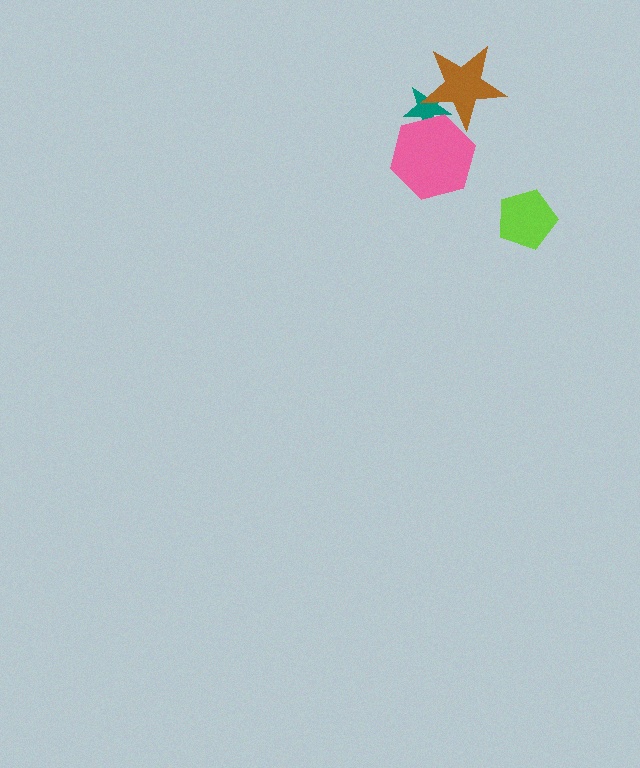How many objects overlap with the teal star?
2 objects overlap with the teal star.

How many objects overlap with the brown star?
2 objects overlap with the brown star.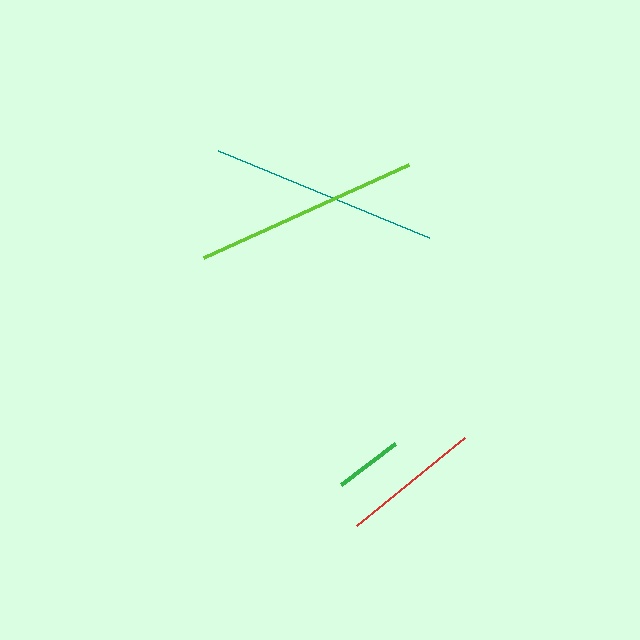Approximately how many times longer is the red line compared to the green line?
The red line is approximately 2.1 times the length of the green line.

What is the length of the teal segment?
The teal segment is approximately 229 pixels long.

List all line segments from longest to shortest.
From longest to shortest: teal, lime, red, green.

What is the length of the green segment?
The green segment is approximately 68 pixels long.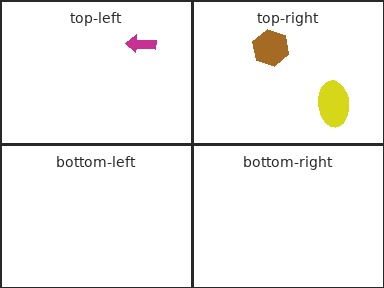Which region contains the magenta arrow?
The top-left region.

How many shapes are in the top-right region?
2.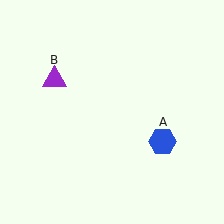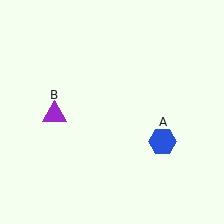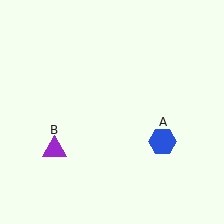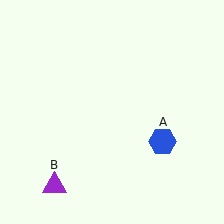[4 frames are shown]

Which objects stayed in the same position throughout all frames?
Blue hexagon (object A) remained stationary.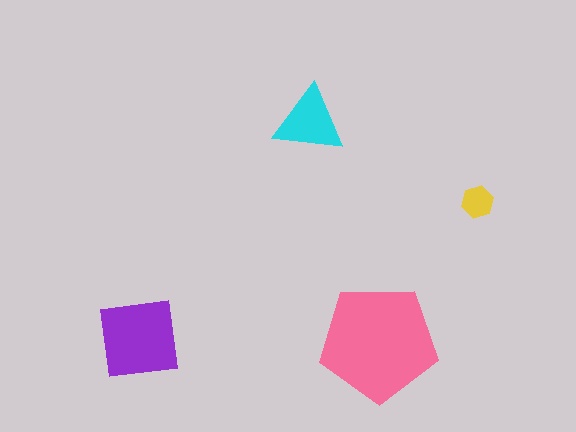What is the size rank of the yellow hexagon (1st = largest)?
4th.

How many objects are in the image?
There are 4 objects in the image.